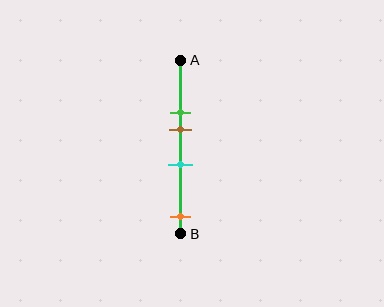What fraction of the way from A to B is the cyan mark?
The cyan mark is approximately 60% (0.6) of the way from A to B.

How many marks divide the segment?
There are 4 marks dividing the segment.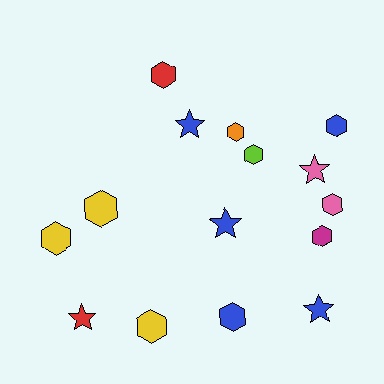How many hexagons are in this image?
There are 10 hexagons.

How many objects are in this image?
There are 15 objects.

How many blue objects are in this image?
There are 5 blue objects.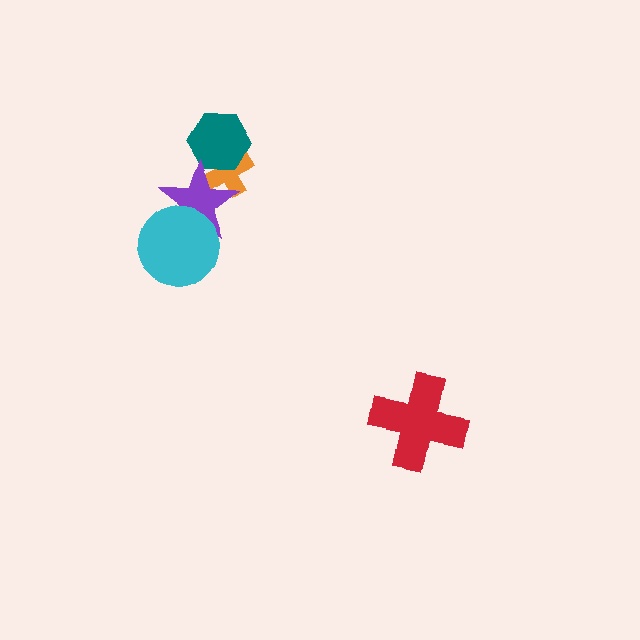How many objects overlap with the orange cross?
2 objects overlap with the orange cross.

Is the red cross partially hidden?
No, no other shape covers it.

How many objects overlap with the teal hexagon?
2 objects overlap with the teal hexagon.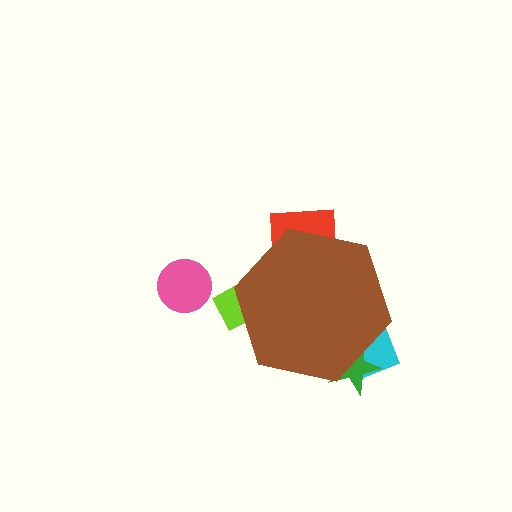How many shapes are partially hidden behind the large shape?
4 shapes are partially hidden.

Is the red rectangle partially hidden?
Yes, the red rectangle is partially hidden behind the brown hexagon.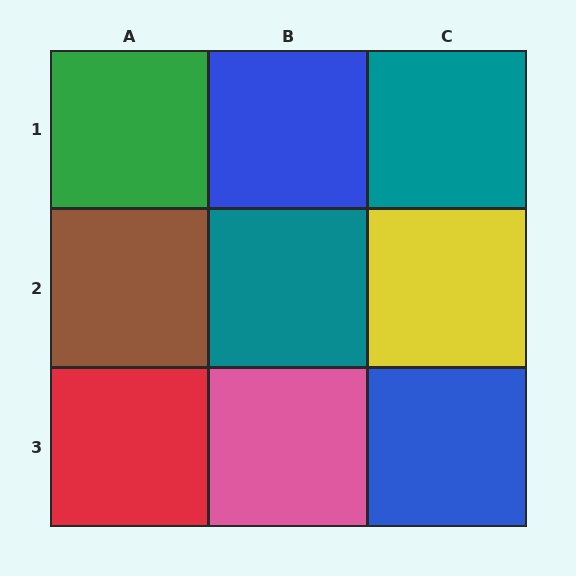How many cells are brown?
1 cell is brown.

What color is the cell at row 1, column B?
Blue.